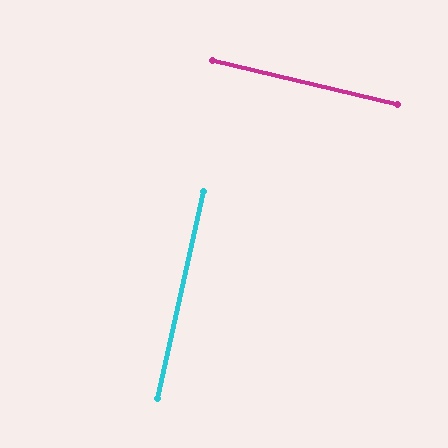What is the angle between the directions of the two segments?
Approximately 89 degrees.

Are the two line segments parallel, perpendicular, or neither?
Perpendicular — they meet at approximately 89°.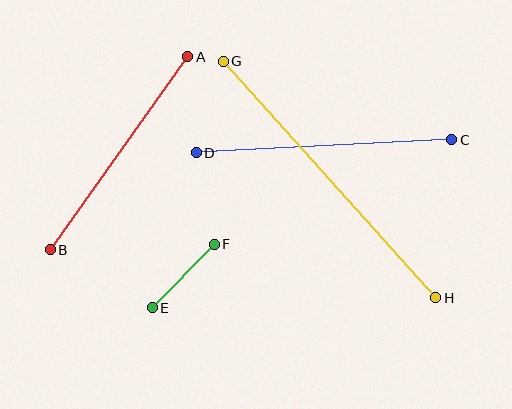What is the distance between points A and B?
The distance is approximately 237 pixels.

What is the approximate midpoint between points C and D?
The midpoint is at approximately (324, 146) pixels.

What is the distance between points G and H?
The distance is approximately 318 pixels.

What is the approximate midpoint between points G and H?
The midpoint is at approximately (329, 180) pixels.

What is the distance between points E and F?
The distance is approximately 89 pixels.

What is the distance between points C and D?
The distance is approximately 256 pixels.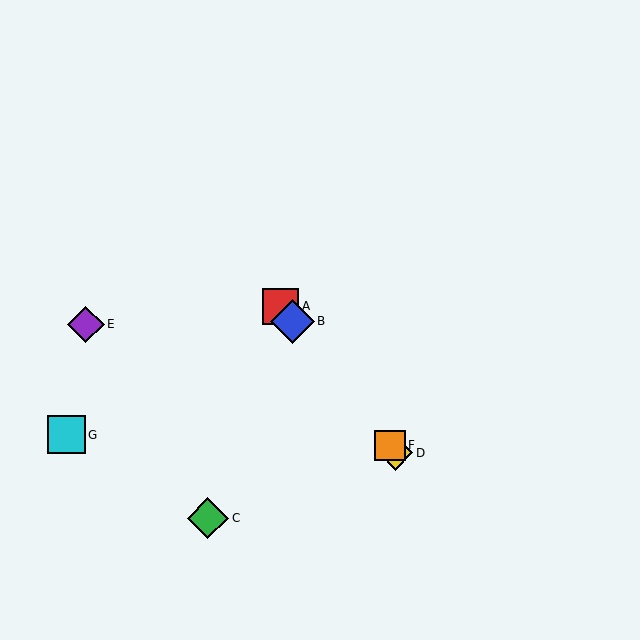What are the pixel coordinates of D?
Object D is at (396, 453).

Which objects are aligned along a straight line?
Objects A, B, D, F are aligned along a straight line.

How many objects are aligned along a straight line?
4 objects (A, B, D, F) are aligned along a straight line.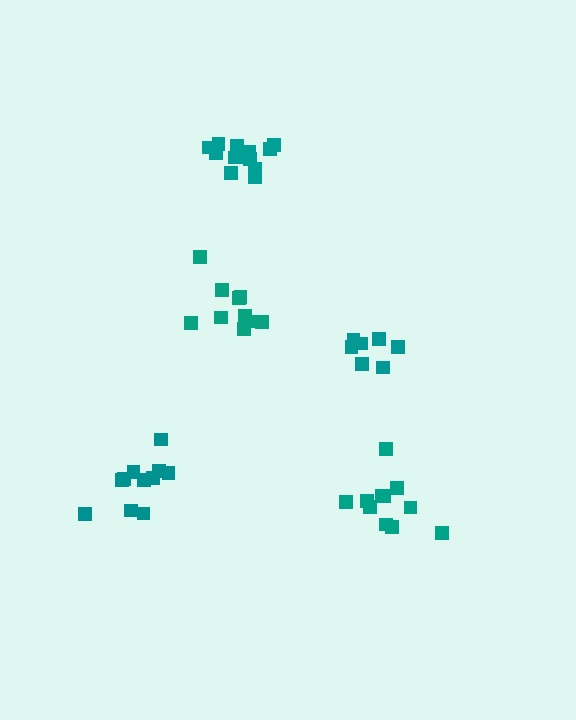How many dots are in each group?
Group 1: 7 dots, Group 2: 10 dots, Group 3: 11 dots, Group 4: 11 dots, Group 5: 13 dots (52 total).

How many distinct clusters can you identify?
There are 5 distinct clusters.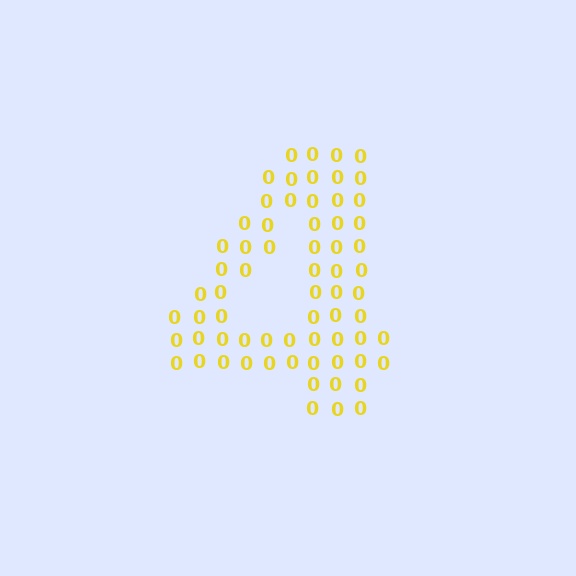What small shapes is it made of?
It is made of small digit 0's.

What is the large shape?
The large shape is the digit 4.